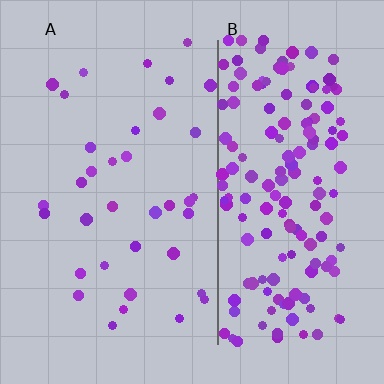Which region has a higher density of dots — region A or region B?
B (the right).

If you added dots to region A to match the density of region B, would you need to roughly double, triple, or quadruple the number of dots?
Approximately quadruple.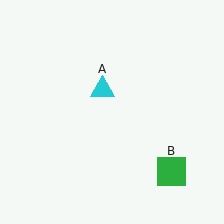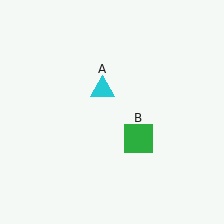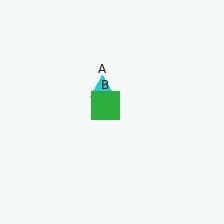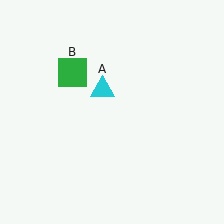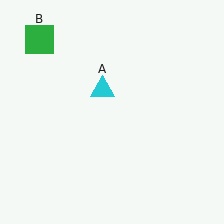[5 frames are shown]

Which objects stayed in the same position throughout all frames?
Cyan triangle (object A) remained stationary.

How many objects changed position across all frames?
1 object changed position: green square (object B).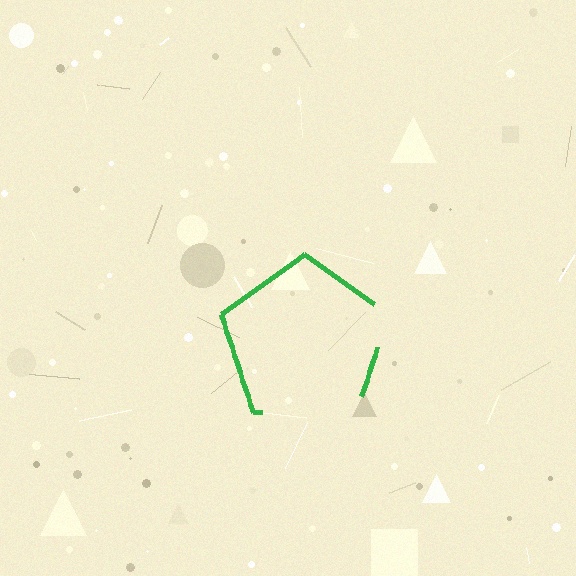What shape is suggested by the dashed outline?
The dashed outline suggests a pentagon.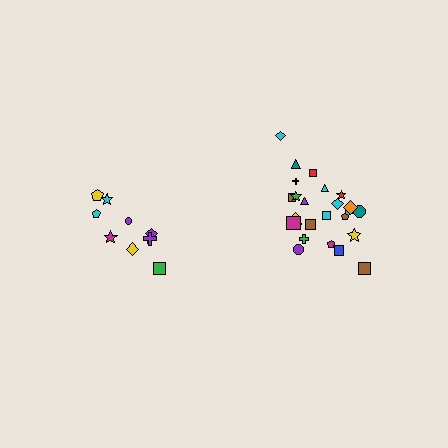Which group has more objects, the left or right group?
The right group.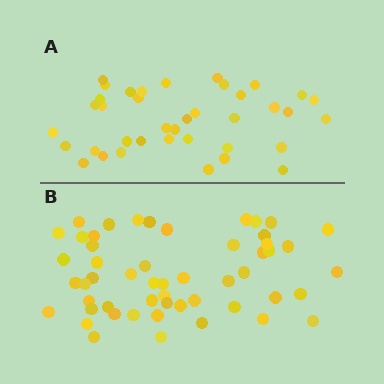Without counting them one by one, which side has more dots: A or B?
Region B (the bottom region) has more dots.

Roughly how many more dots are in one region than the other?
Region B has approximately 15 more dots than region A.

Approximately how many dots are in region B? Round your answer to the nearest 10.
About 50 dots. (The exact count is 53, which rounds to 50.)